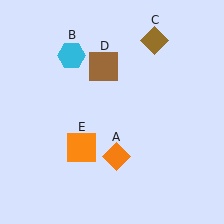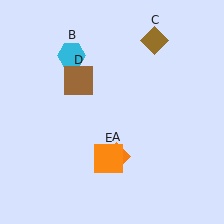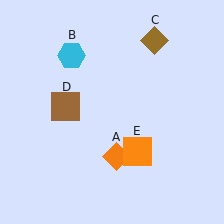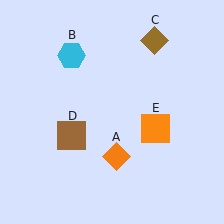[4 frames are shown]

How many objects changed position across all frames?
2 objects changed position: brown square (object D), orange square (object E).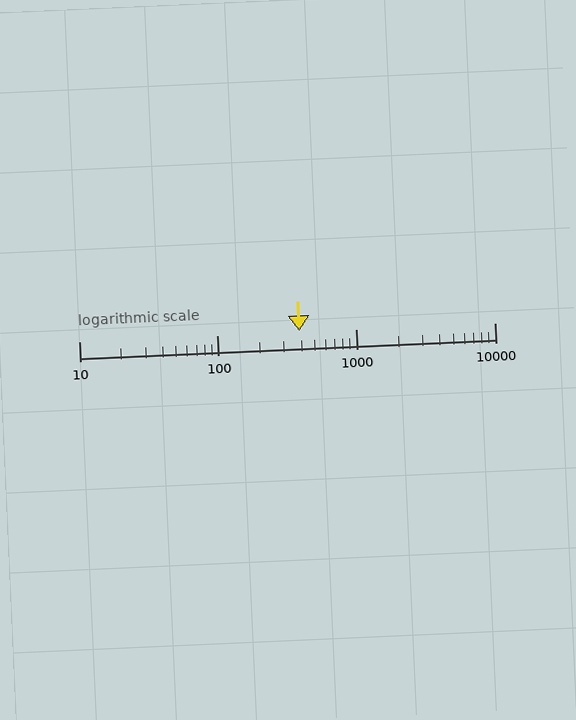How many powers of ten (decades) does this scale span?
The scale spans 3 decades, from 10 to 10000.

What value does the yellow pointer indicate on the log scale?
The pointer indicates approximately 390.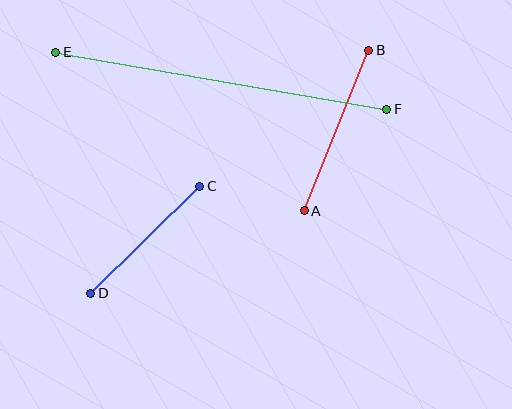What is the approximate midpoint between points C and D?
The midpoint is at approximately (145, 240) pixels.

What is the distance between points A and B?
The distance is approximately 173 pixels.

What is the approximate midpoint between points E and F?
The midpoint is at approximately (221, 81) pixels.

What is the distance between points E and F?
The distance is approximately 336 pixels.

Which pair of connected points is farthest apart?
Points E and F are farthest apart.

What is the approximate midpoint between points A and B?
The midpoint is at approximately (337, 131) pixels.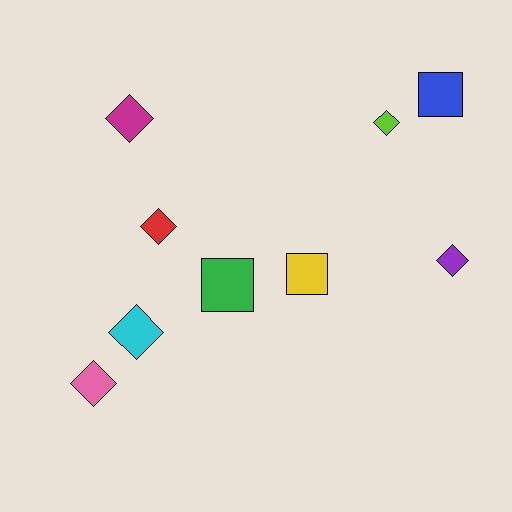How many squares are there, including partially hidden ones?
There are 3 squares.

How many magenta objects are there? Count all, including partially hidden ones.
There is 1 magenta object.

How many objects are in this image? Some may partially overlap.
There are 9 objects.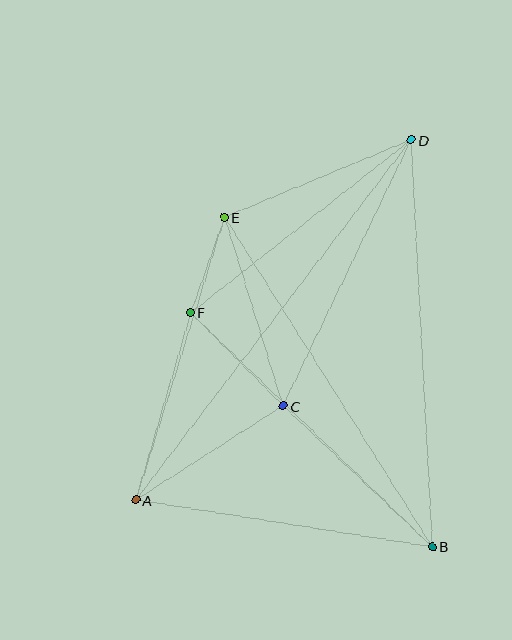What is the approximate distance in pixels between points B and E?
The distance between B and E is approximately 390 pixels.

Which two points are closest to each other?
Points E and F are closest to each other.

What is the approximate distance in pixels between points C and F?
The distance between C and F is approximately 132 pixels.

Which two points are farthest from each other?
Points A and D are farthest from each other.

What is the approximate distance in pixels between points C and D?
The distance between C and D is approximately 295 pixels.